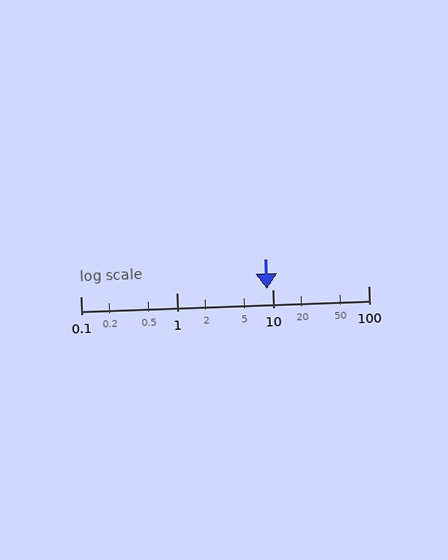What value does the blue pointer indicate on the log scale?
The pointer indicates approximately 8.8.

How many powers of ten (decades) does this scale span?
The scale spans 3 decades, from 0.1 to 100.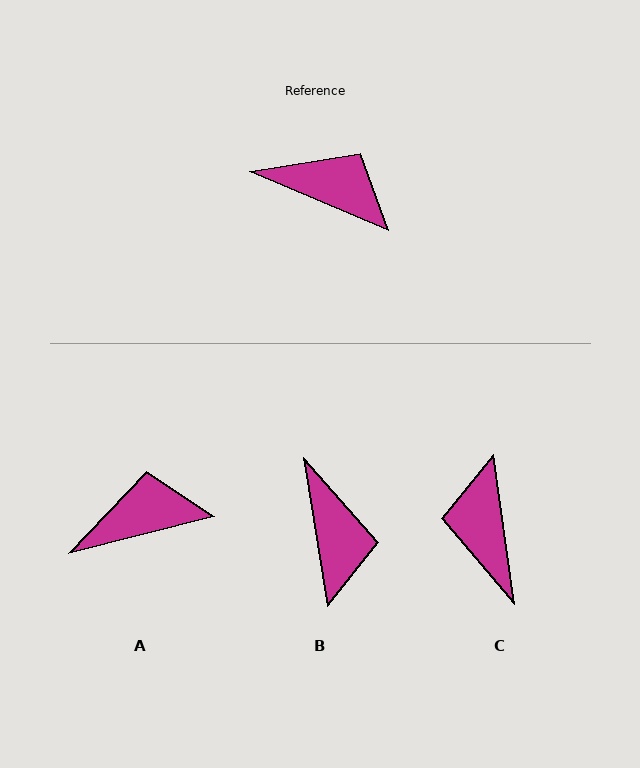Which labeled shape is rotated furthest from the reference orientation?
C, about 121 degrees away.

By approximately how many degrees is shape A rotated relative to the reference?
Approximately 37 degrees counter-clockwise.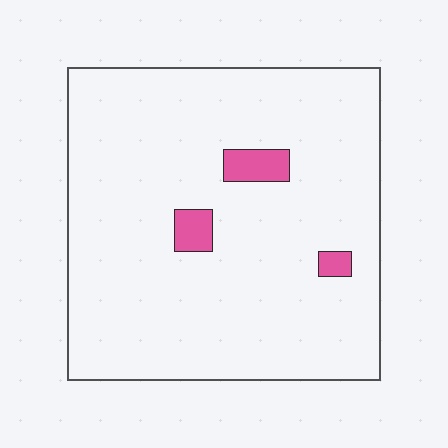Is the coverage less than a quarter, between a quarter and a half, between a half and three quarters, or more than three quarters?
Less than a quarter.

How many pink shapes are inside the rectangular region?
3.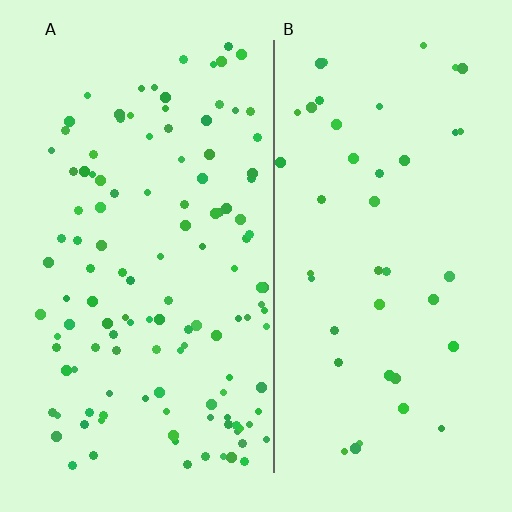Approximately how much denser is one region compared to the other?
Approximately 2.9× — region A over region B.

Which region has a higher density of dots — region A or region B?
A (the left).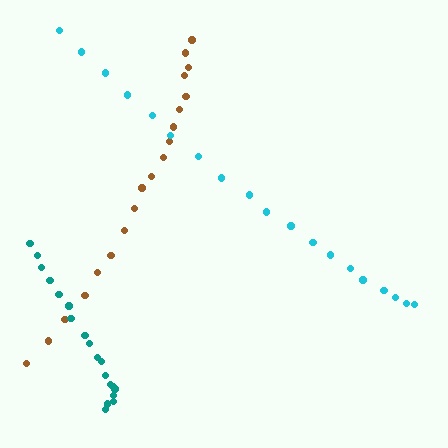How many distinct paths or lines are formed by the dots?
There are 3 distinct paths.